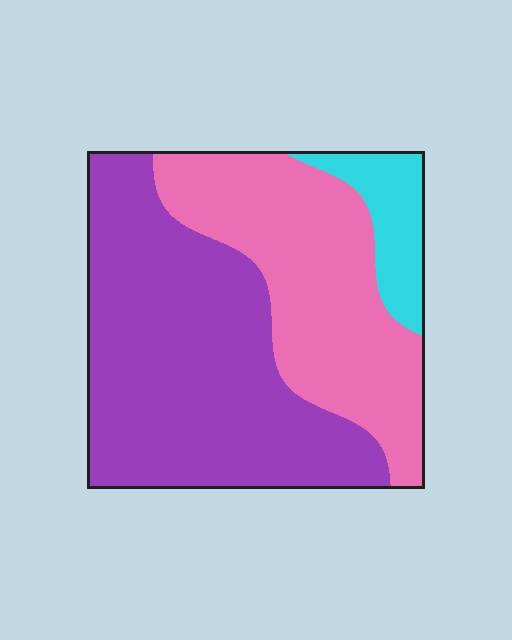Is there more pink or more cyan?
Pink.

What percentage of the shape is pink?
Pink takes up about three eighths (3/8) of the shape.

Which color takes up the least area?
Cyan, at roughly 10%.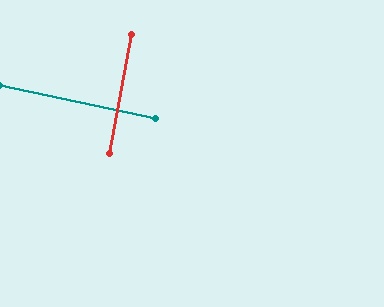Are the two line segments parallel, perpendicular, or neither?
Perpendicular — they meet at approximately 89°.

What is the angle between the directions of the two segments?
Approximately 89 degrees.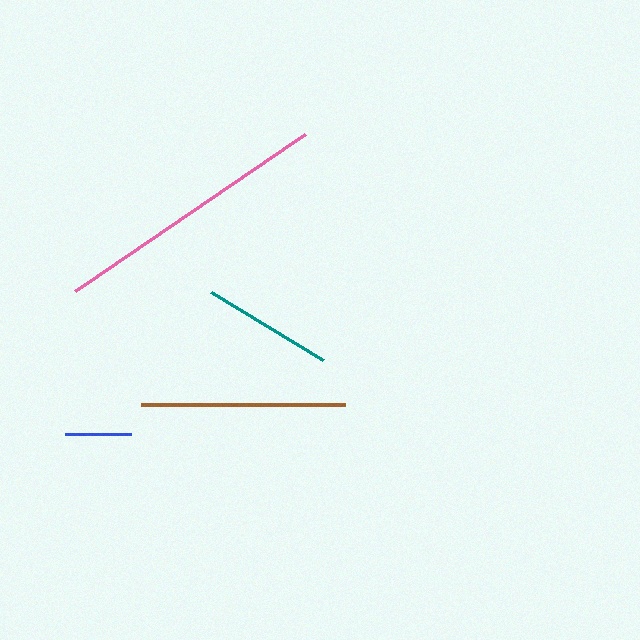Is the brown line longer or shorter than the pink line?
The pink line is longer than the brown line.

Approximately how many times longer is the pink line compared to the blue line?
The pink line is approximately 4.3 times the length of the blue line.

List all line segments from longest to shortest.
From longest to shortest: pink, brown, teal, blue.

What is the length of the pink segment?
The pink segment is approximately 278 pixels long.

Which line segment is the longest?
The pink line is the longest at approximately 278 pixels.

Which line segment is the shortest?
The blue line is the shortest at approximately 65 pixels.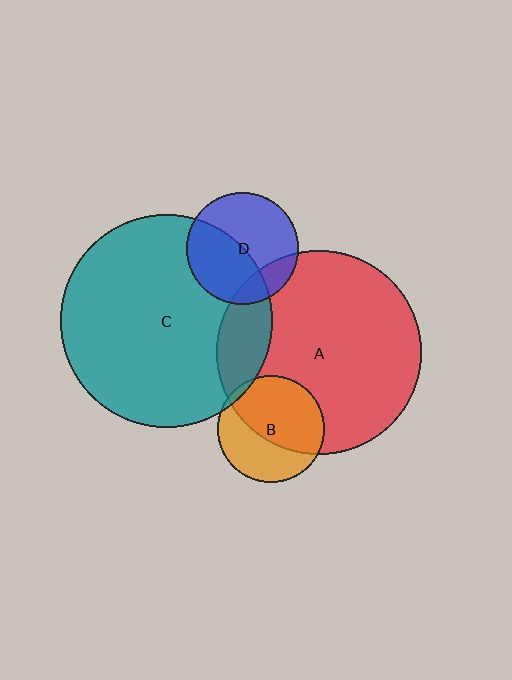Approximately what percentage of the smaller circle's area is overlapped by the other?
Approximately 5%.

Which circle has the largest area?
Circle C (teal).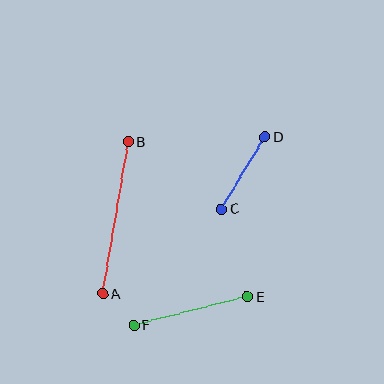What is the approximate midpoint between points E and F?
The midpoint is at approximately (191, 311) pixels.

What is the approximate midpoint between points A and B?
The midpoint is at approximately (116, 218) pixels.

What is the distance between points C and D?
The distance is approximately 84 pixels.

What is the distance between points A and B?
The distance is approximately 154 pixels.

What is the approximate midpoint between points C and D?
The midpoint is at approximately (243, 173) pixels.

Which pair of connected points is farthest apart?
Points A and B are farthest apart.